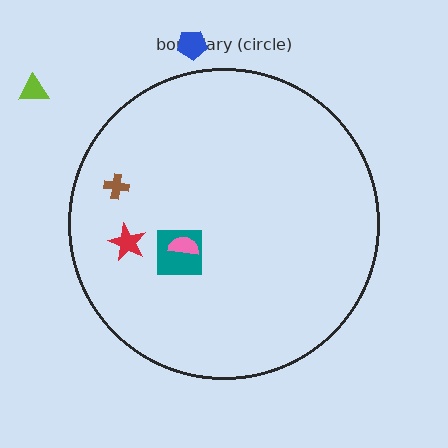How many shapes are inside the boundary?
4 inside, 2 outside.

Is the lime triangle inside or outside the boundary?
Outside.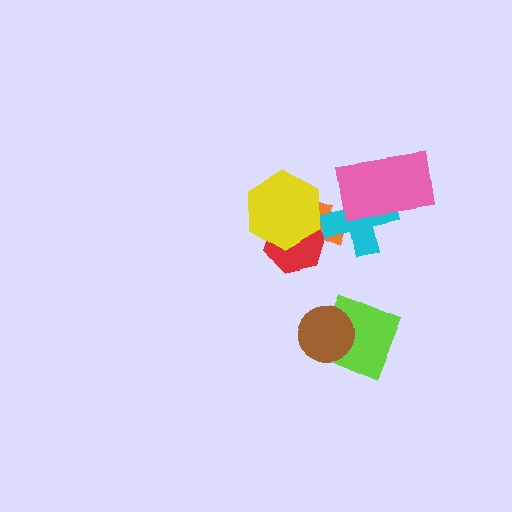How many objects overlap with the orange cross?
3 objects overlap with the orange cross.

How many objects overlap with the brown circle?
1 object overlaps with the brown circle.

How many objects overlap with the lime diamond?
1 object overlaps with the lime diamond.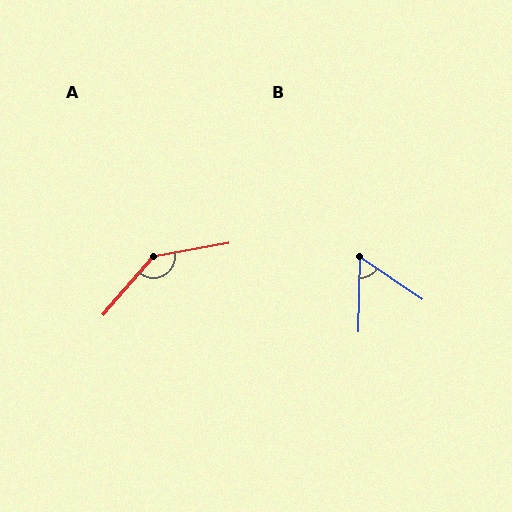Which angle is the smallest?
B, at approximately 57 degrees.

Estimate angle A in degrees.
Approximately 141 degrees.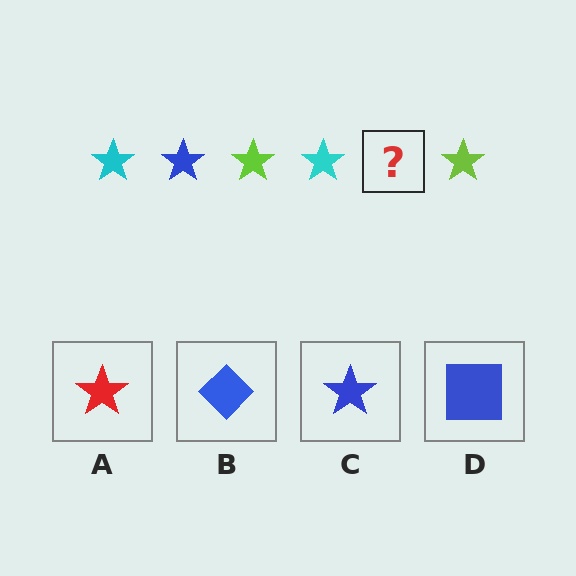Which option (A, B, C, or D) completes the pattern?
C.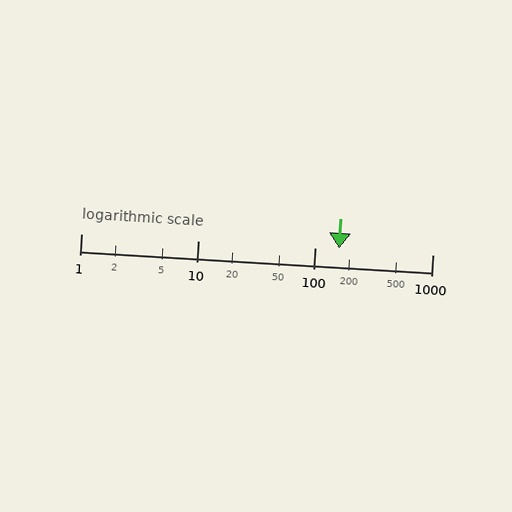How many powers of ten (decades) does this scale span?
The scale spans 3 decades, from 1 to 1000.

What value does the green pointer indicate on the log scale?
The pointer indicates approximately 160.